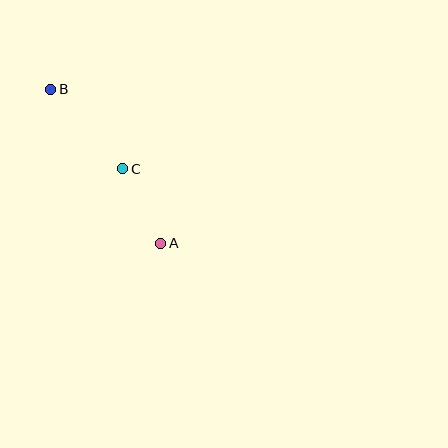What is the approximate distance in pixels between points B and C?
The distance between B and C is approximately 108 pixels.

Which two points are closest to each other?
Points A and C are closest to each other.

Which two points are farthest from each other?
Points A and B are farthest from each other.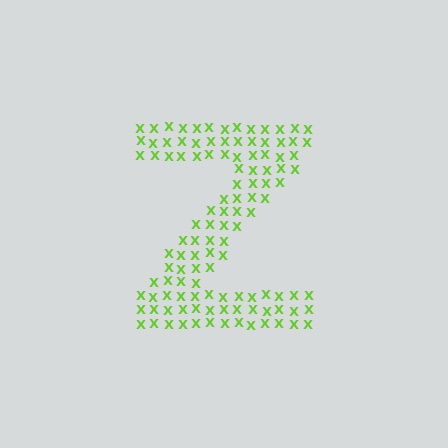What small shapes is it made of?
It is made of small letter X's.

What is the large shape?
The large shape is the letter Z.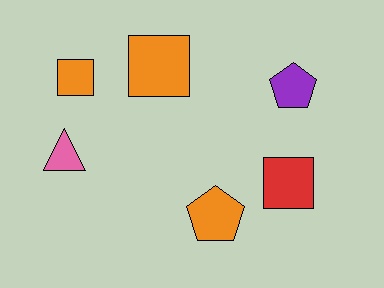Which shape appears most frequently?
Square, with 3 objects.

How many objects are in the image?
There are 6 objects.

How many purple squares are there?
There are no purple squares.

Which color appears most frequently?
Orange, with 3 objects.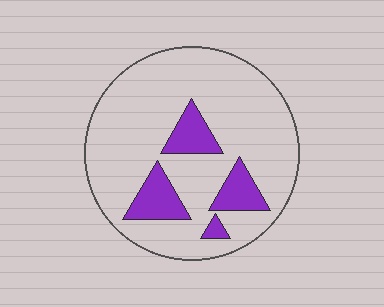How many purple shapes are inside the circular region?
4.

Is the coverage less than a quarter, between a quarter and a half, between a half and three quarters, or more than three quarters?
Less than a quarter.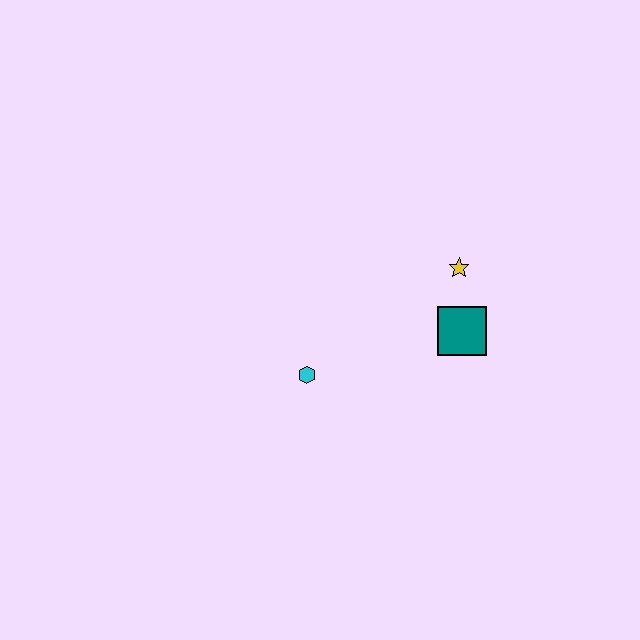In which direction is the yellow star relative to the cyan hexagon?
The yellow star is to the right of the cyan hexagon.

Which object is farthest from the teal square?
The cyan hexagon is farthest from the teal square.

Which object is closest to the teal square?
The yellow star is closest to the teal square.